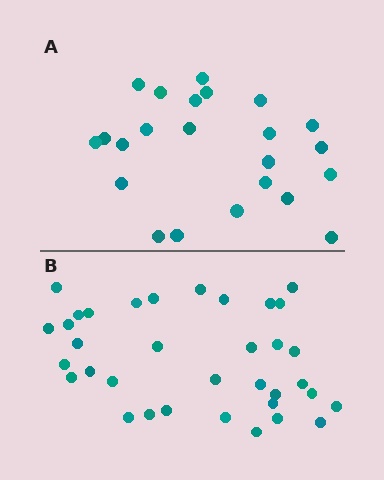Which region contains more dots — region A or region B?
Region B (the bottom region) has more dots.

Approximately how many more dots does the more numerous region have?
Region B has roughly 12 or so more dots than region A.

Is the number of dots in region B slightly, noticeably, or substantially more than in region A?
Region B has substantially more. The ratio is roughly 1.5 to 1.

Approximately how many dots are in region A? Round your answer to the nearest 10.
About 20 dots. (The exact count is 23, which rounds to 20.)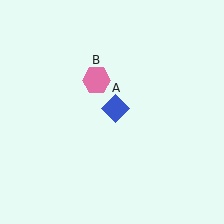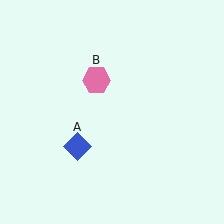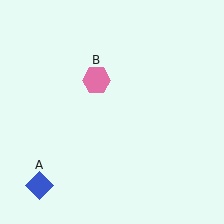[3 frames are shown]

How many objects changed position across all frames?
1 object changed position: blue diamond (object A).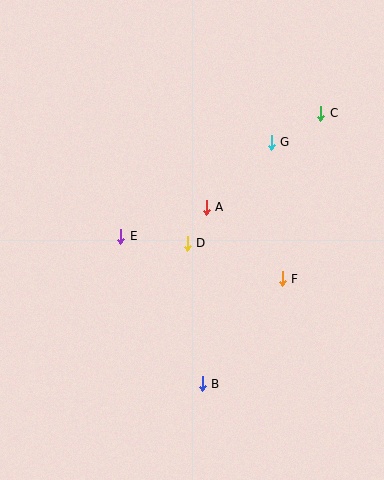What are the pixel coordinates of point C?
Point C is at (321, 113).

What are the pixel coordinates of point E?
Point E is at (121, 236).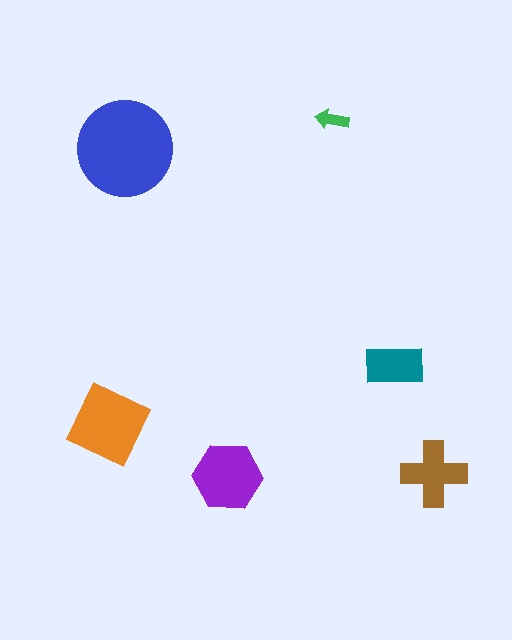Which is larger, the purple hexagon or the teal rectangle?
The purple hexagon.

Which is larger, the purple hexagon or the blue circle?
The blue circle.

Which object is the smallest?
The green arrow.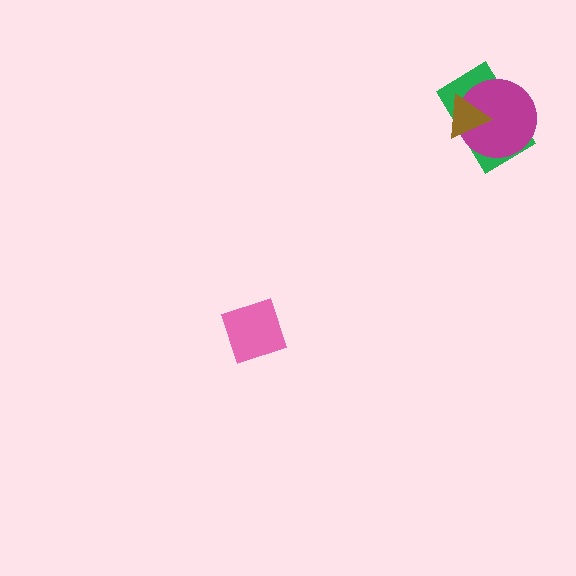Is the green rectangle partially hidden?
Yes, it is partially covered by another shape.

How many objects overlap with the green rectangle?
2 objects overlap with the green rectangle.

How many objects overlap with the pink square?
0 objects overlap with the pink square.